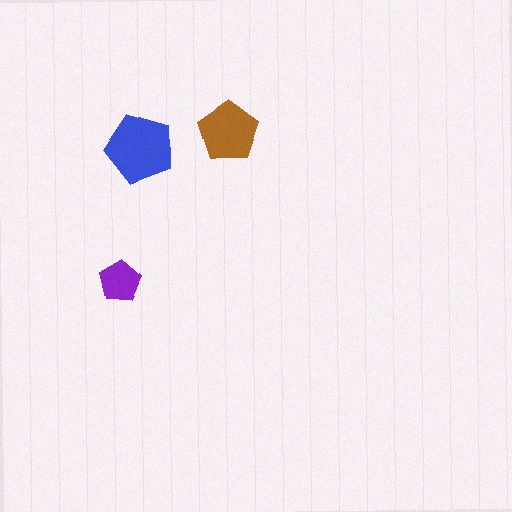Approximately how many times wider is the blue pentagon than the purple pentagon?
About 1.5 times wider.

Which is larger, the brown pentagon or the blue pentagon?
The blue one.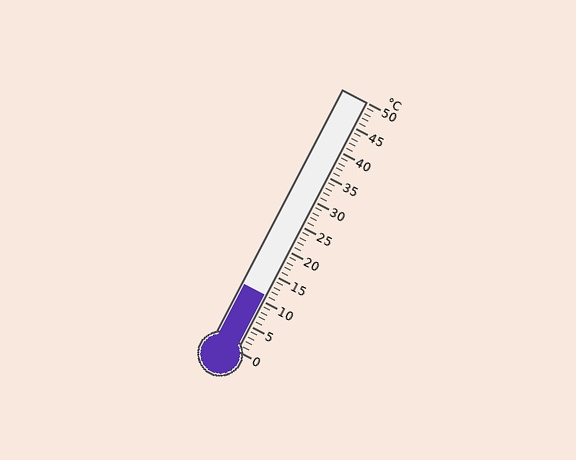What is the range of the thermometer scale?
The thermometer scale ranges from 0°C to 50°C.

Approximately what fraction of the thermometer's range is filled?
The thermometer is filled to approximately 20% of its range.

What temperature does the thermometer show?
The thermometer shows approximately 11°C.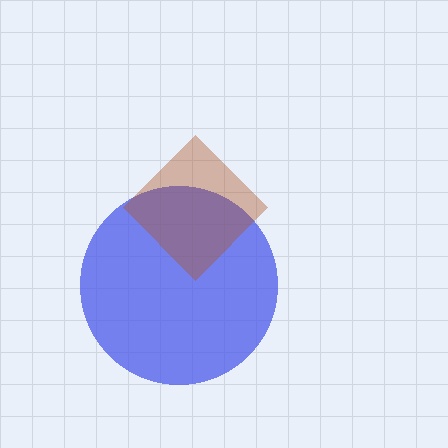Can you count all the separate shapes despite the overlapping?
Yes, there are 2 separate shapes.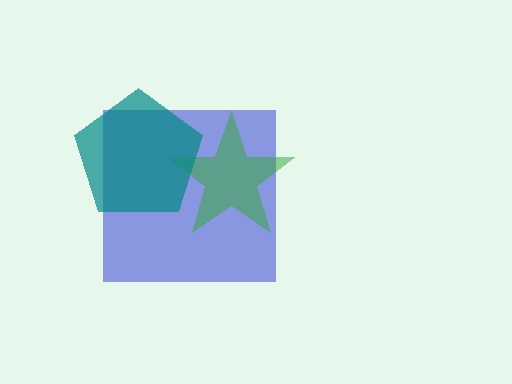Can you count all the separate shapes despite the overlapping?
Yes, there are 3 separate shapes.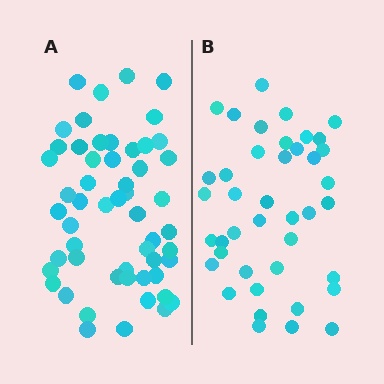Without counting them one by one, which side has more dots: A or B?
Region A (the left region) has more dots.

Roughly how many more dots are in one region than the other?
Region A has approximately 15 more dots than region B.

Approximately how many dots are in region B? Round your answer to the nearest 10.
About 40 dots. (The exact count is 41, which rounds to 40.)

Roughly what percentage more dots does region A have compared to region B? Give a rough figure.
About 30% more.